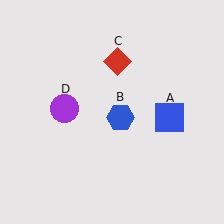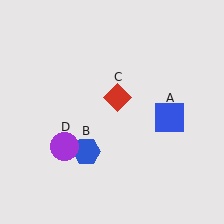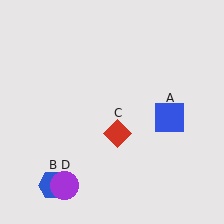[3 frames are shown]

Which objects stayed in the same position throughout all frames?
Blue square (object A) remained stationary.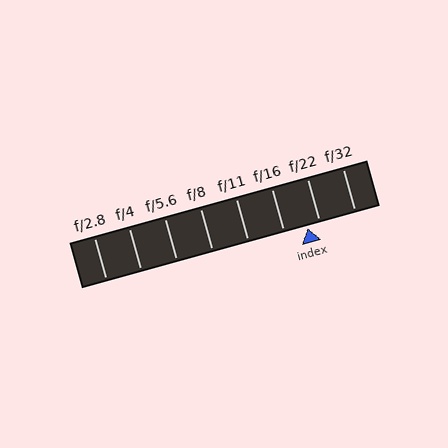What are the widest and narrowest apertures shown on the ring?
The widest aperture shown is f/2.8 and the narrowest is f/32.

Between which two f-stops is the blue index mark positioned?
The index mark is between f/16 and f/22.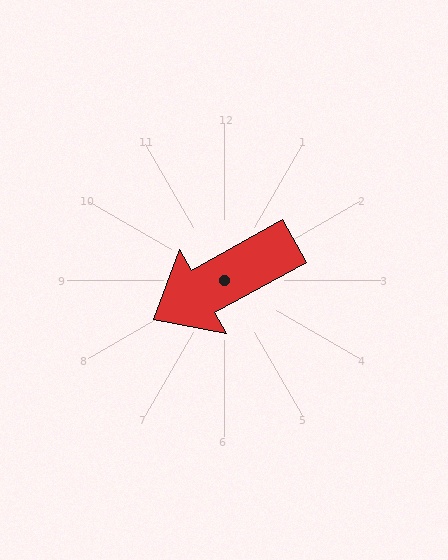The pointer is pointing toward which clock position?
Roughly 8 o'clock.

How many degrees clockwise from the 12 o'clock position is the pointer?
Approximately 241 degrees.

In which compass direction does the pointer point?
Southwest.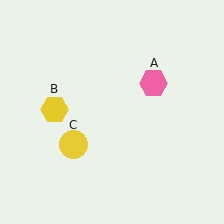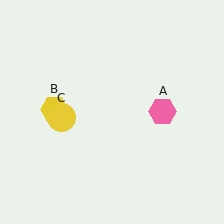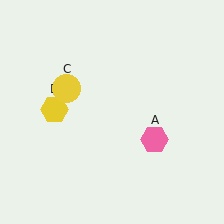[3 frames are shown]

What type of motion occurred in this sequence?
The pink hexagon (object A), yellow circle (object C) rotated clockwise around the center of the scene.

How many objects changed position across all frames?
2 objects changed position: pink hexagon (object A), yellow circle (object C).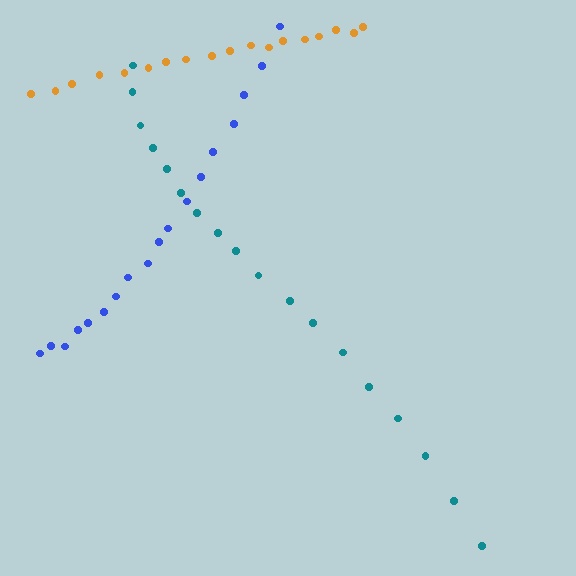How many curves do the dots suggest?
There are 3 distinct paths.